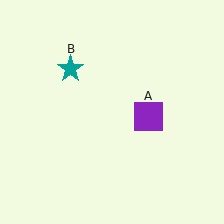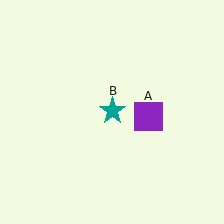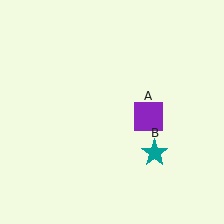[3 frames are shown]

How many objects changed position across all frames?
1 object changed position: teal star (object B).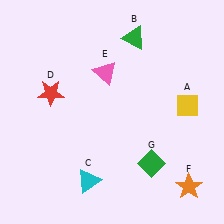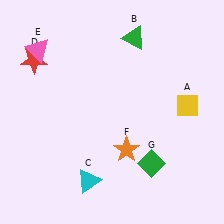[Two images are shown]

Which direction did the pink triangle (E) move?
The pink triangle (E) moved left.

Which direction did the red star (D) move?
The red star (D) moved up.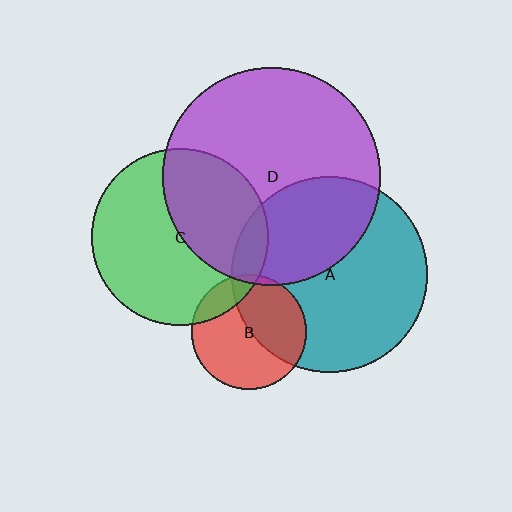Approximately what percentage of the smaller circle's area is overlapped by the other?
Approximately 10%.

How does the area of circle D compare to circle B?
Approximately 3.7 times.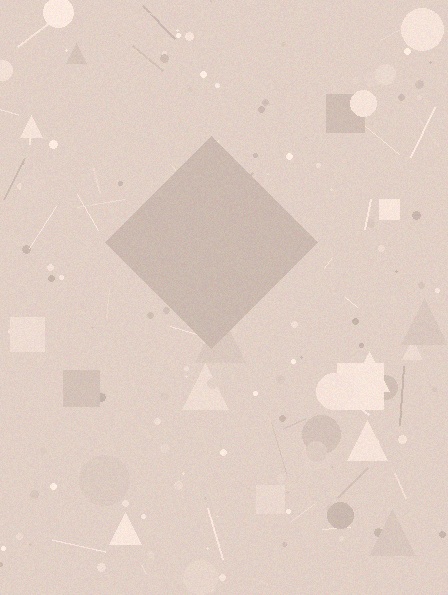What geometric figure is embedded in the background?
A diamond is embedded in the background.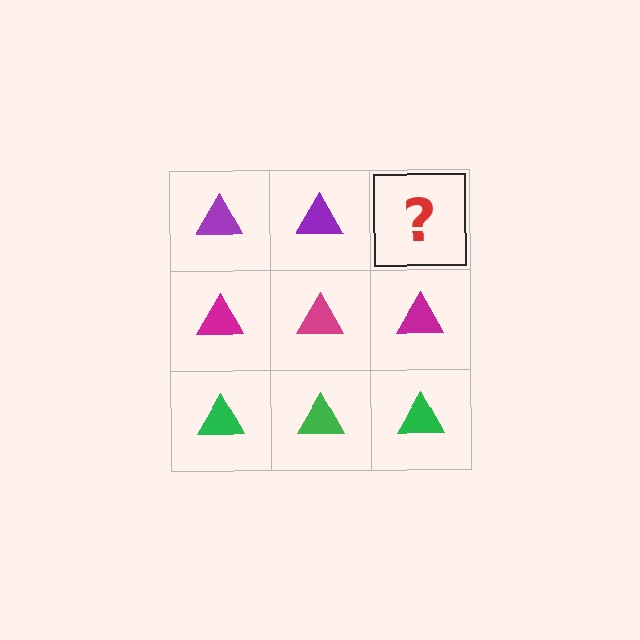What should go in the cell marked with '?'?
The missing cell should contain a purple triangle.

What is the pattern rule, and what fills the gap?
The rule is that each row has a consistent color. The gap should be filled with a purple triangle.